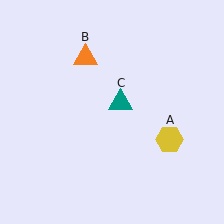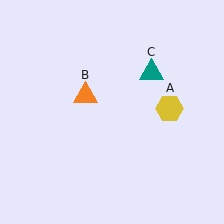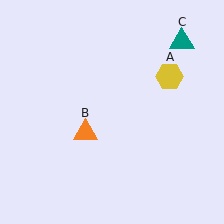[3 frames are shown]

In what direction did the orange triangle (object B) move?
The orange triangle (object B) moved down.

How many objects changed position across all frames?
3 objects changed position: yellow hexagon (object A), orange triangle (object B), teal triangle (object C).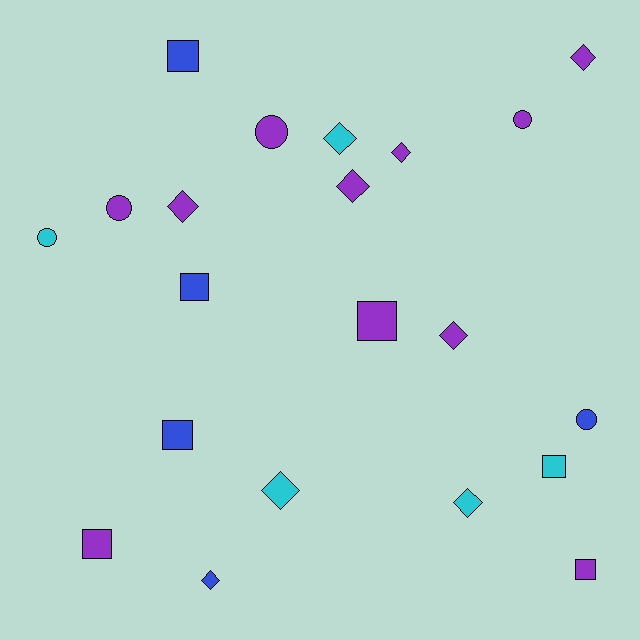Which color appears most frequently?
Purple, with 11 objects.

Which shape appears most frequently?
Diamond, with 9 objects.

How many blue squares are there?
There are 3 blue squares.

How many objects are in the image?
There are 21 objects.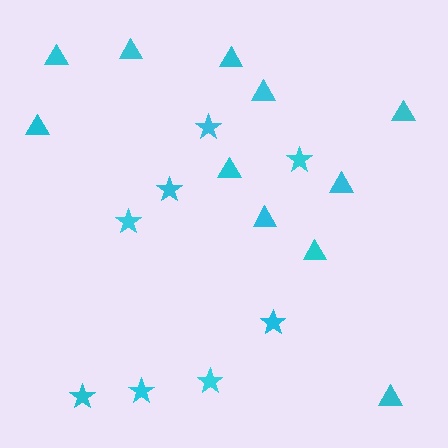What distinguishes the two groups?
There are 2 groups: one group of triangles (11) and one group of stars (8).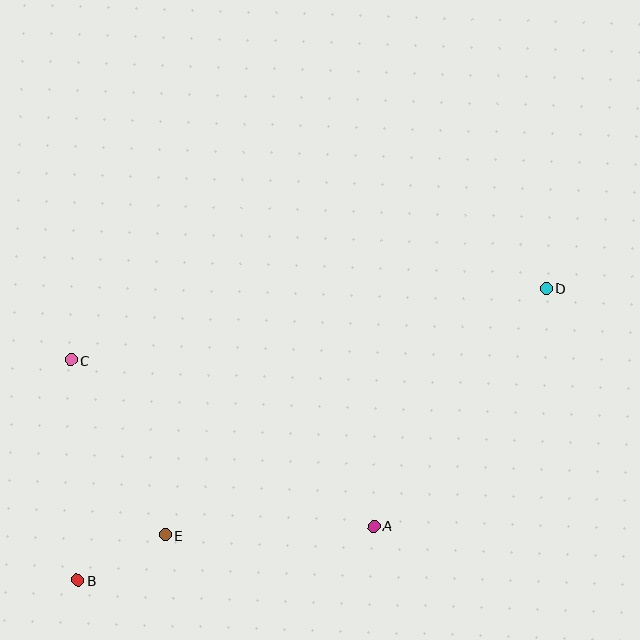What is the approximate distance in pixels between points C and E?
The distance between C and E is approximately 199 pixels.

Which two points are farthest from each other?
Points B and D are farthest from each other.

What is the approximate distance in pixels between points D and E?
The distance between D and E is approximately 454 pixels.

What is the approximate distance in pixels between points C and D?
The distance between C and D is approximately 481 pixels.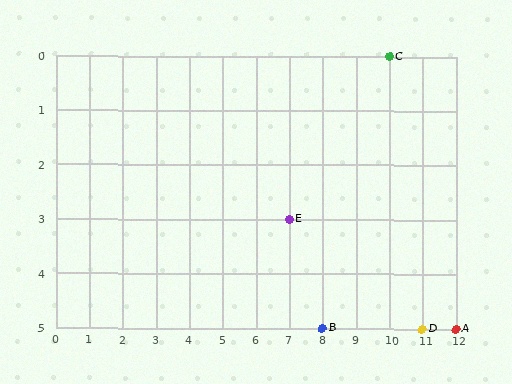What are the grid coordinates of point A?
Point A is at grid coordinates (12, 5).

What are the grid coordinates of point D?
Point D is at grid coordinates (11, 5).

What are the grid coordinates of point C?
Point C is at grid coordinates (10, 0).